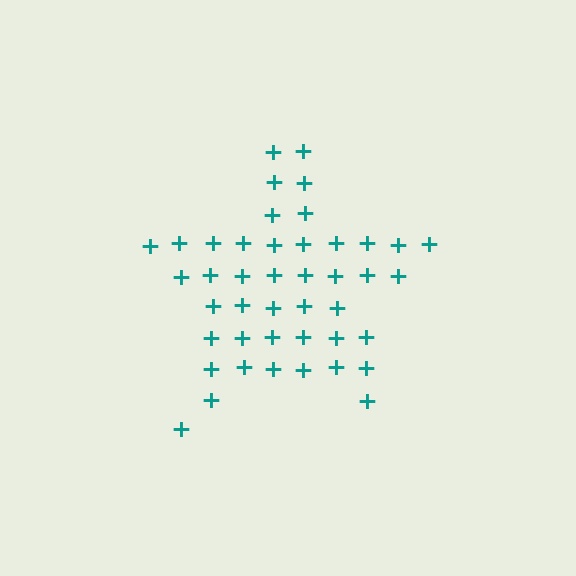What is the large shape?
The large shape is a star.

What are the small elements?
The small elements are plus signs.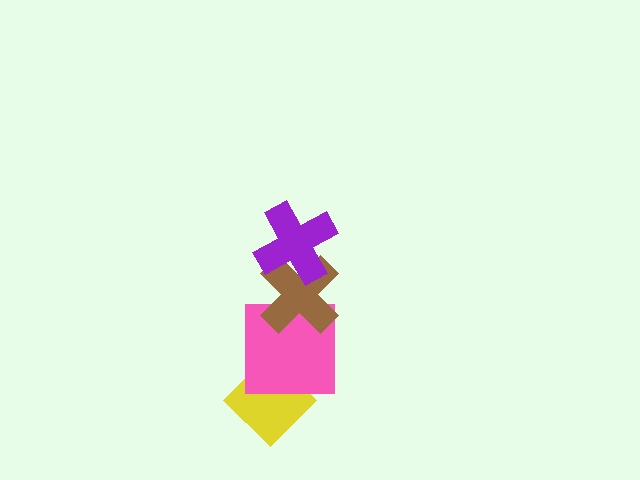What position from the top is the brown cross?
The brown cross is 2nd from the top.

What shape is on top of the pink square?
The brown cross is on top of the pink square.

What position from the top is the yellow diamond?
The yellow diamond is 4th from the top.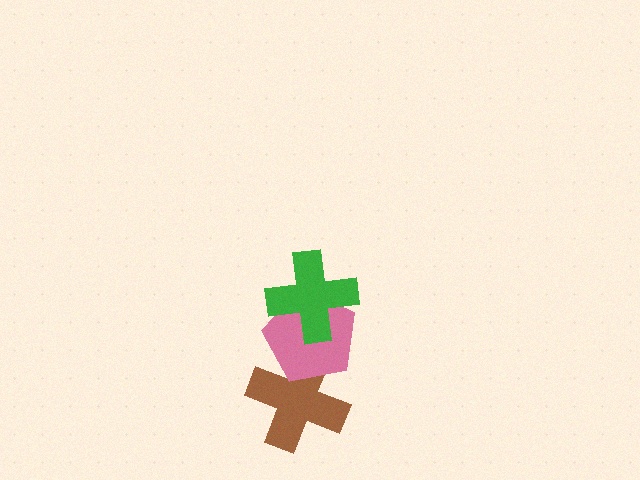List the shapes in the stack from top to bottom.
From top to bottom: the green cross, the pink pentagon, the brown cross.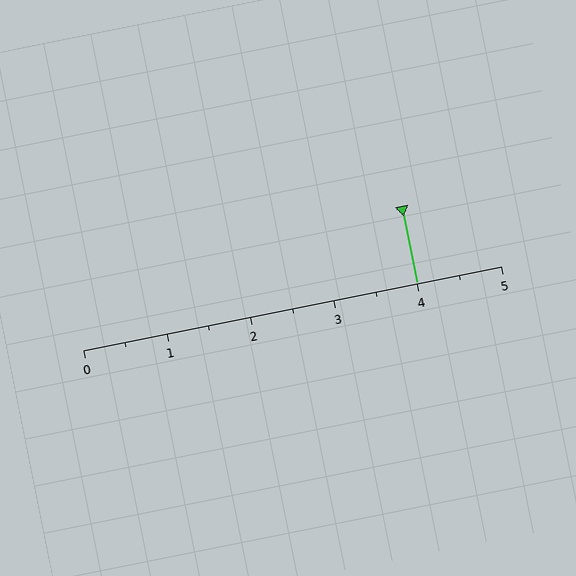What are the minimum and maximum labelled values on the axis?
The axis runs from 0 to 5.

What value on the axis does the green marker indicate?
The marker indicates approximately 4.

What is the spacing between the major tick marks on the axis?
The major ticks are spaced 1 apart.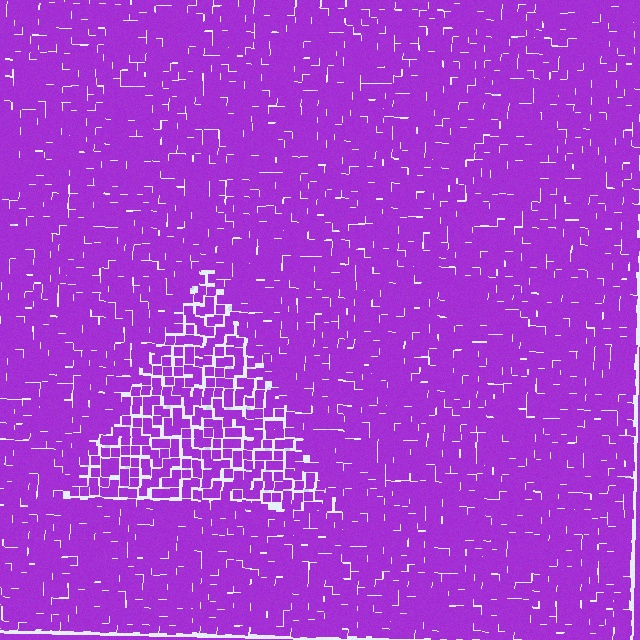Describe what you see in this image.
The image contains small purple elements arranged at two different densities. A triangle-shaped region is visible where the elements are less densely packed than the surrounding area.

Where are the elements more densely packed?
The elements are more densely packed outside the triangle boundary.